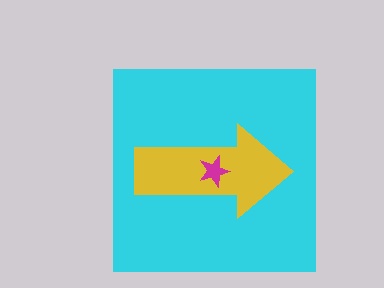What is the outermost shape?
The cyan square.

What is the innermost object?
The magenta star.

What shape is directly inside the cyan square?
The yellow arrow.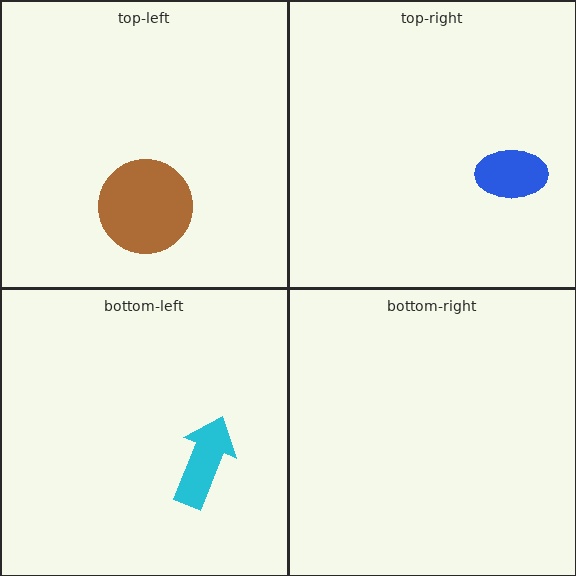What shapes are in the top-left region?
The brown circle.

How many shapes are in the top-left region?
1.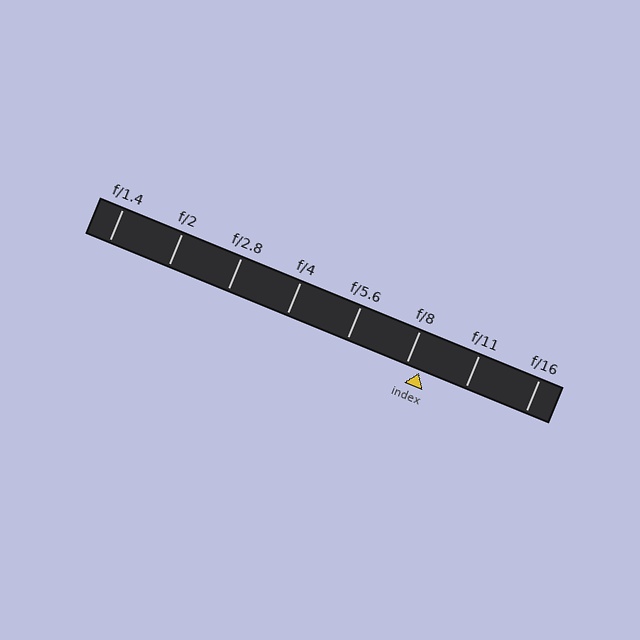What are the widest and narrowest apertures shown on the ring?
The widest aperture shown is f/1.4 and the narrowest is f/16.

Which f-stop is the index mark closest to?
The index mark is closest to f/8.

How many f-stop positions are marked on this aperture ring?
There are 8 f-stop positions marked.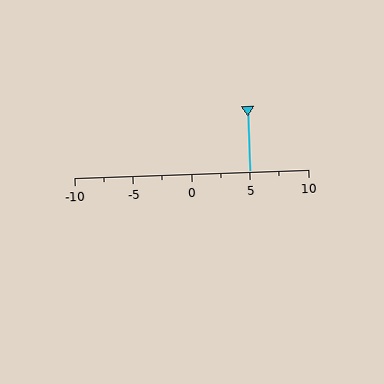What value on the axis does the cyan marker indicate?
The marker indicates approximately 5.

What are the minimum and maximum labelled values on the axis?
The axis runs from -10 to 10.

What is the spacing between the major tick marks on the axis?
The major ticks are spaced 5 apart.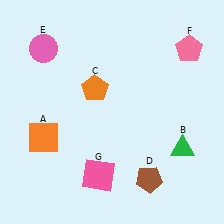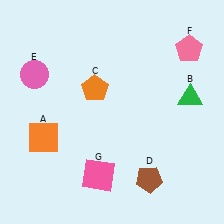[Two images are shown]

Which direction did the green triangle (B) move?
The green triangle (B) moved up.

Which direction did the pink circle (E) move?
The pink circle (E) moved down.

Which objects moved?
The objects that moved are: the green triangle (B), the pink circle (E).